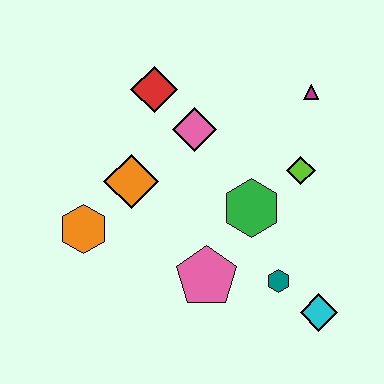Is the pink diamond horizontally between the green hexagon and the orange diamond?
Yes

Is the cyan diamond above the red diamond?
No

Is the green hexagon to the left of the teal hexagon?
Yes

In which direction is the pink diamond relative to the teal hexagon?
The pink diamond is above the teal hexagon.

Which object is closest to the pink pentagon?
The teal hexagon is closest to the pink pentagon.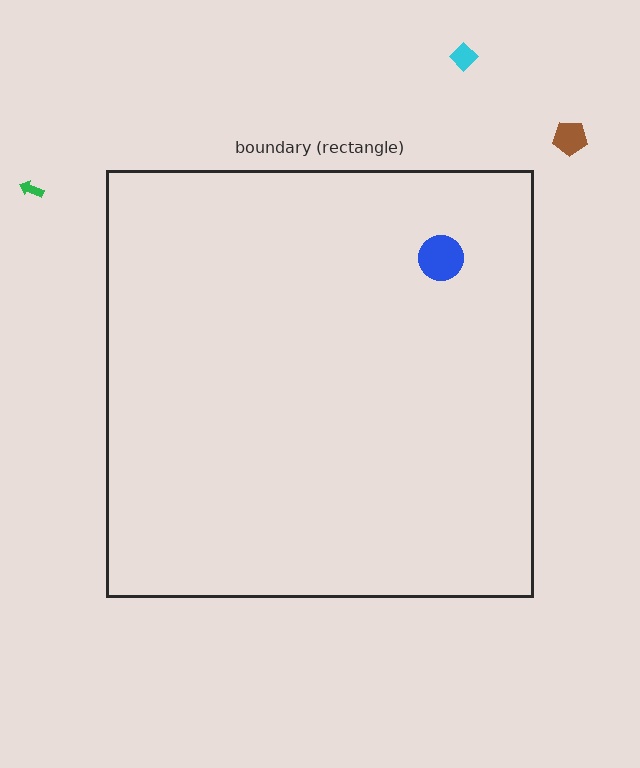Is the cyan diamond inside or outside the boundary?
Outside.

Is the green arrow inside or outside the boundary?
Outside.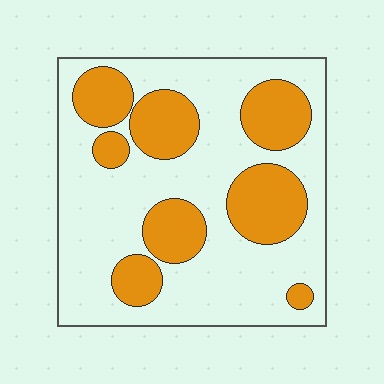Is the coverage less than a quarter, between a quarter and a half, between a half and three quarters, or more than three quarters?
Between a quarter and a half.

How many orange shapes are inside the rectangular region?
8.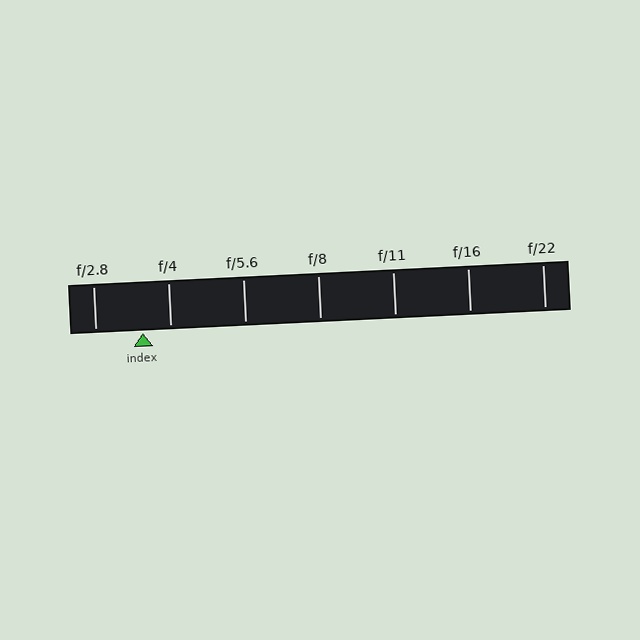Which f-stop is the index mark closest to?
The index mark is closest to f/4.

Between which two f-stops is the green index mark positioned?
The index mark is between f/2.8 and f/4.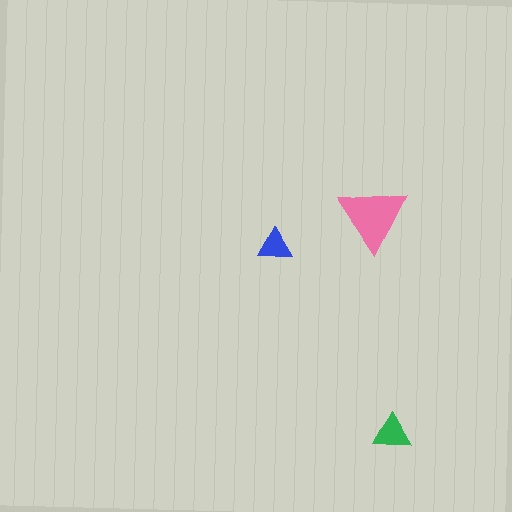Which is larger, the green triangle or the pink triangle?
The pink one.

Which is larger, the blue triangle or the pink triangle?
The pink one.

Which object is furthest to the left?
The blue triangle is leftmost.